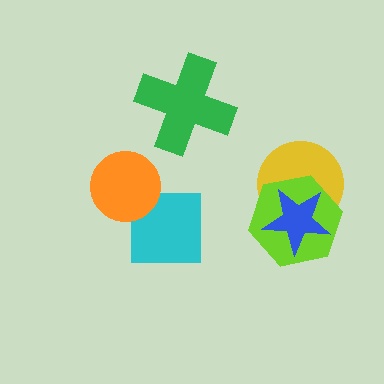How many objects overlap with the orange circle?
1 object overlaps with the orange circle.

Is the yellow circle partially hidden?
Yes, it is partially covered by another shape.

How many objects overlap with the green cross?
0 objects overlap with the green cross.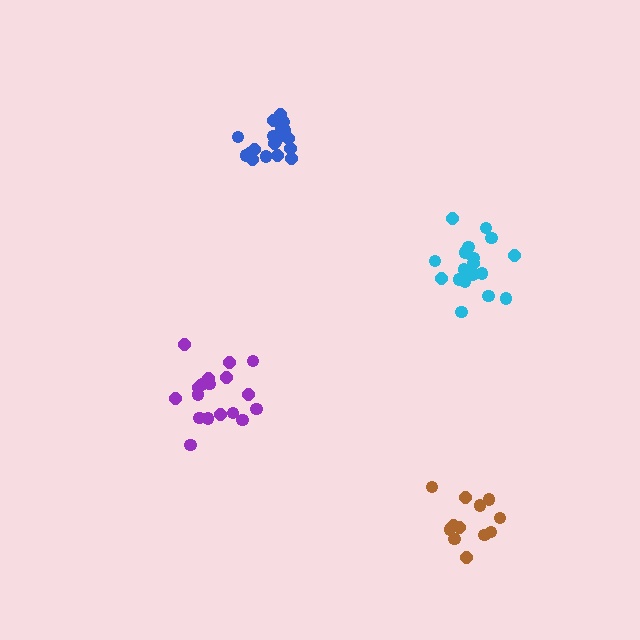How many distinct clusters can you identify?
There are 4 distinct clusters.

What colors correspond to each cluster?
The clusters are colored: purple, cyan, brown, blue.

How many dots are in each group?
Group 1: 18 dots, Group 2: 19 dots, Group 3: 13 dots, Group 4: 19 dots (69 total).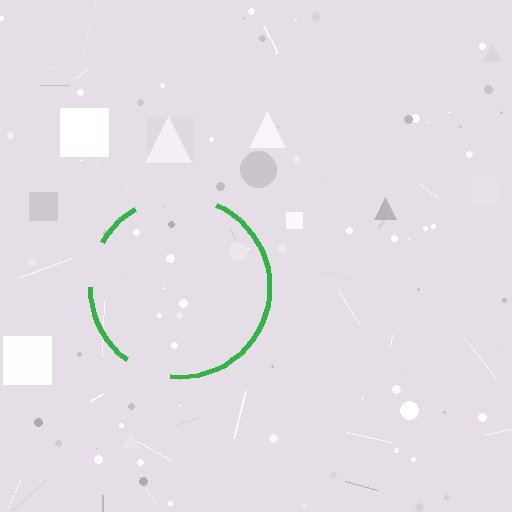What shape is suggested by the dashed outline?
The dashed outline suggests a circle.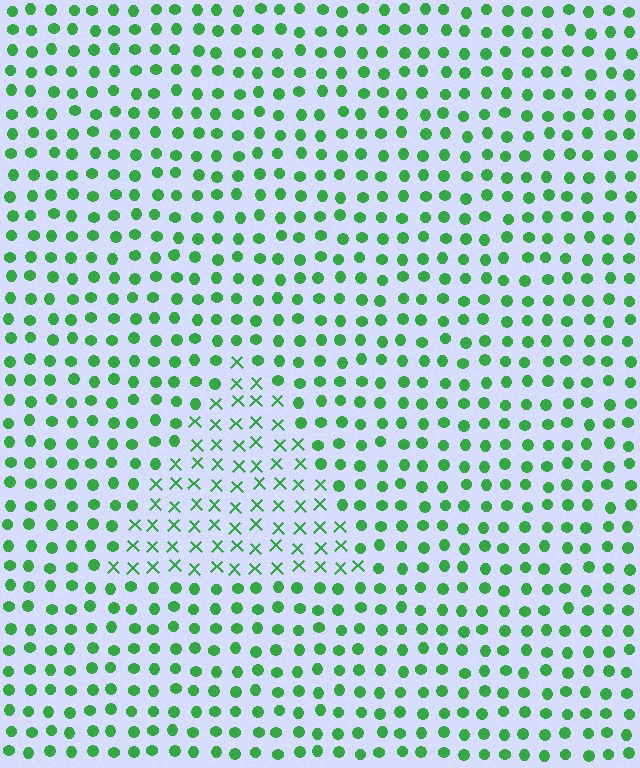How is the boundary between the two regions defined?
The boundary is defined by a change in element shape: X marks inside vs. circles outside. All elements share the same color and spacing.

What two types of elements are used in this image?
The image uses X marks inside the triangle region and circles outside it.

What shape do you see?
I see a triangle.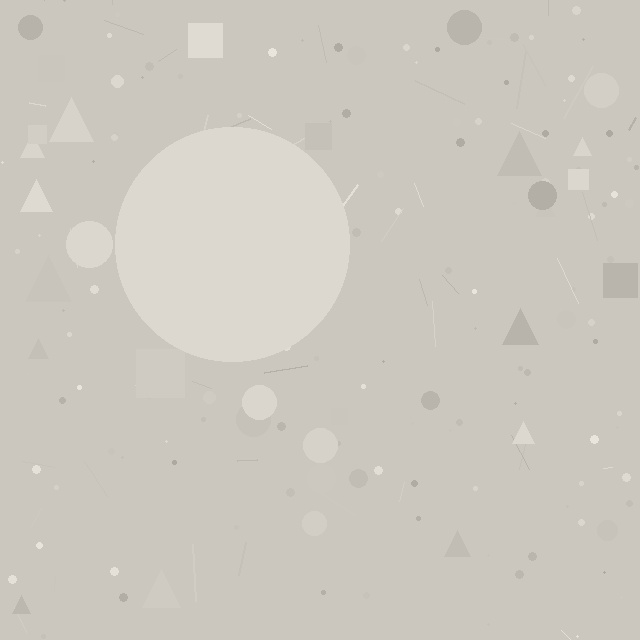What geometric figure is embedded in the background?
A circle is embedded in the background.